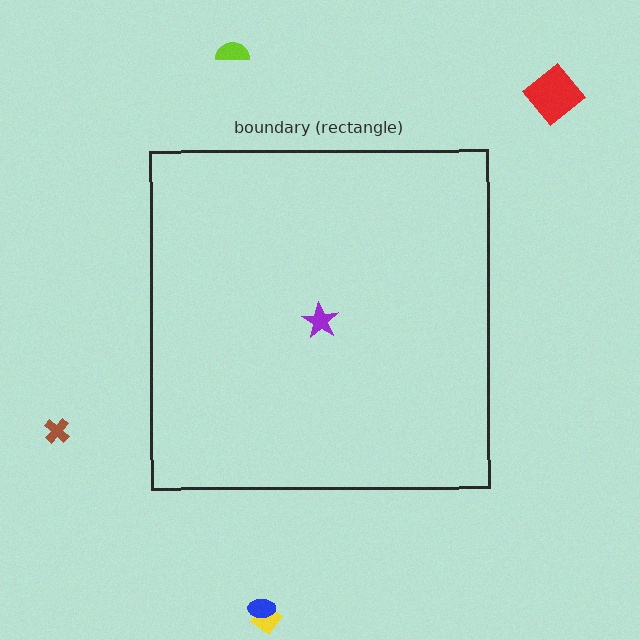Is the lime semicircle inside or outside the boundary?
Outside.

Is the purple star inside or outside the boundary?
Inside.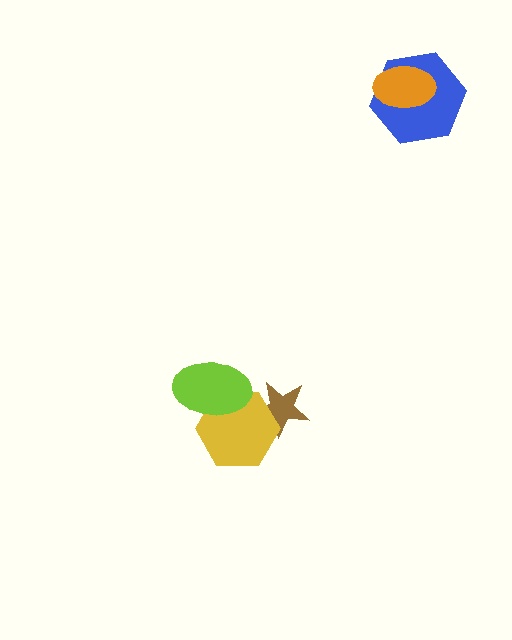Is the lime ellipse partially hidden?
No, no other shape covers it.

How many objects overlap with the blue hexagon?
1 object overlaps with the blue hexagon.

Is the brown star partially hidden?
Yes, it is partially covered by another shape.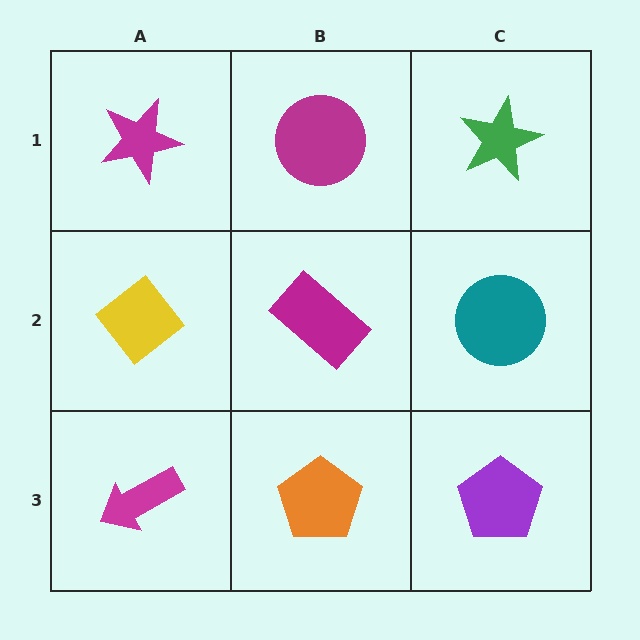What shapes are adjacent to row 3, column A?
A yellow diamond (row 2, column A), an orange pentagon (row 3, column B).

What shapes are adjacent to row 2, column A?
A magenta star (row 1, column A), a magenta arrow (row 3, column A), a magenta rectangle (row 2, column B).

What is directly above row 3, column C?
A teal circle.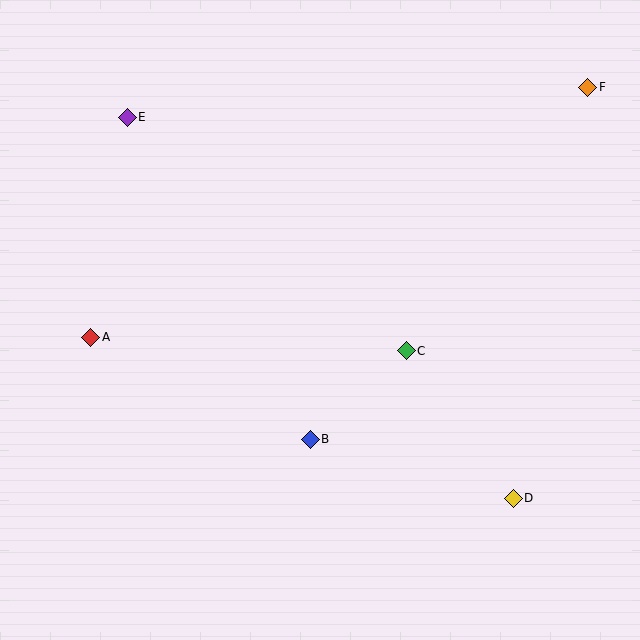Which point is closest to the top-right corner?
Point F is closest to the top-right corner.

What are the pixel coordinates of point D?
Point D is at (513, 498).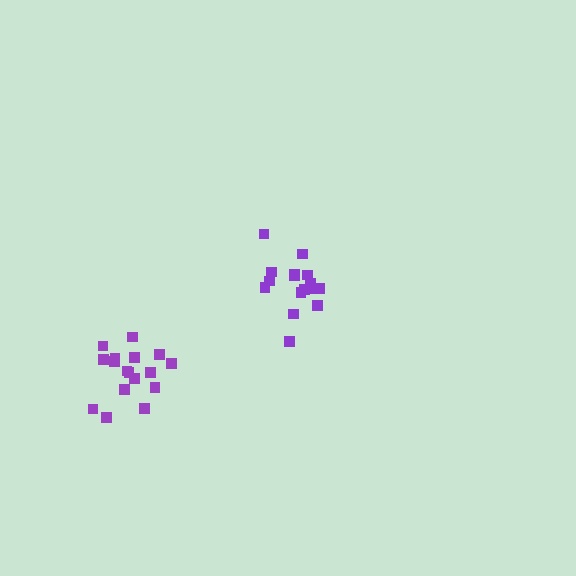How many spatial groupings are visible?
There are 2 spatial groupings.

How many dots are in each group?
Group 1: 17 dots, Group 2: 16 dots (33 total).